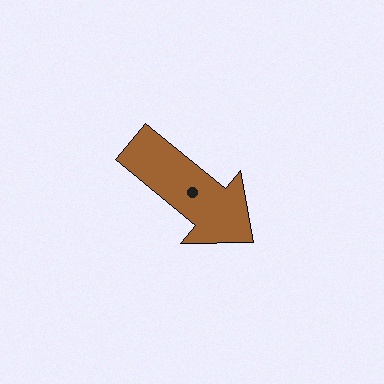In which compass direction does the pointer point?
Southeast.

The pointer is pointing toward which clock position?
Roughly 4 o'clock.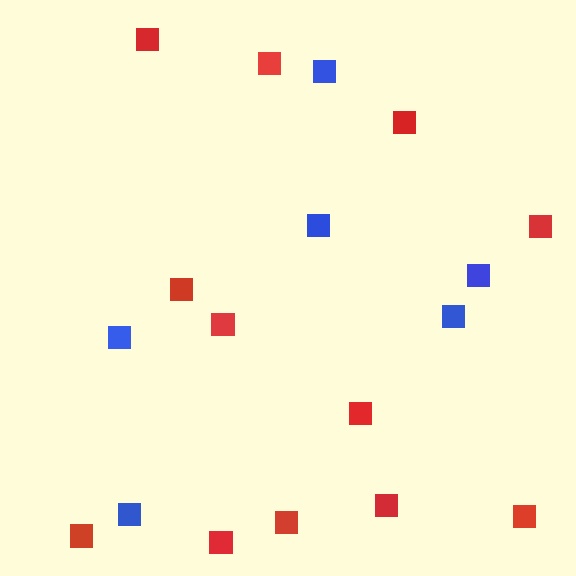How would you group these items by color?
There are 2 groups: one group of blue squares (6) and one group of red squares (12).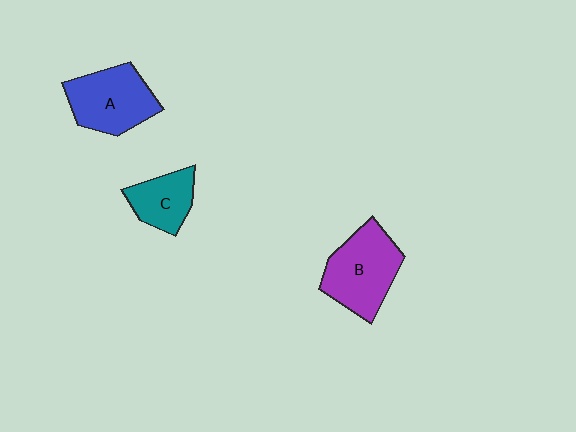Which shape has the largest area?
Shape B (purple).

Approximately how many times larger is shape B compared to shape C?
Approximately 1.7 times.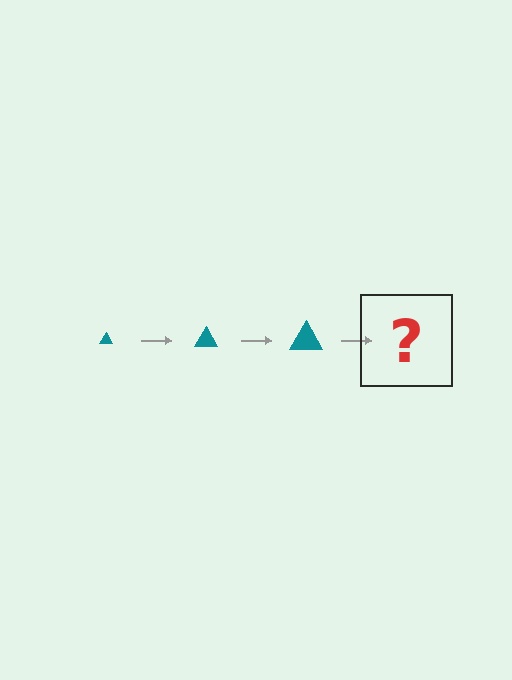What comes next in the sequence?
The next element should be a teal triangle, larger than the previous one.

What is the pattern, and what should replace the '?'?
The pattern is that the triangle gets progressively larger each step. The '?' should be a teal triangle, larger than the previous one.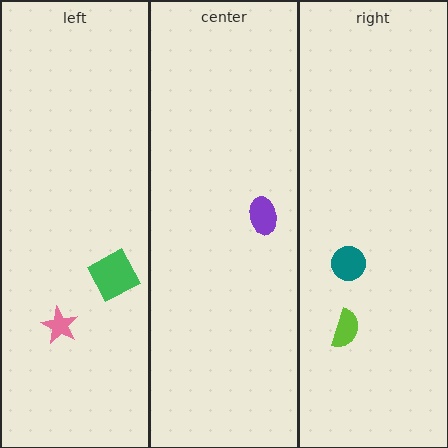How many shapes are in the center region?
1.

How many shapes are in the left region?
2.